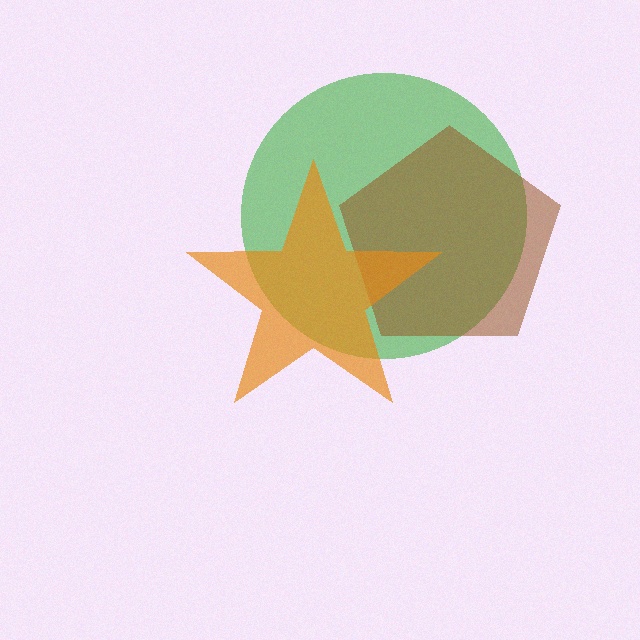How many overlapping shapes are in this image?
There are 3 overlapping shapes in the image.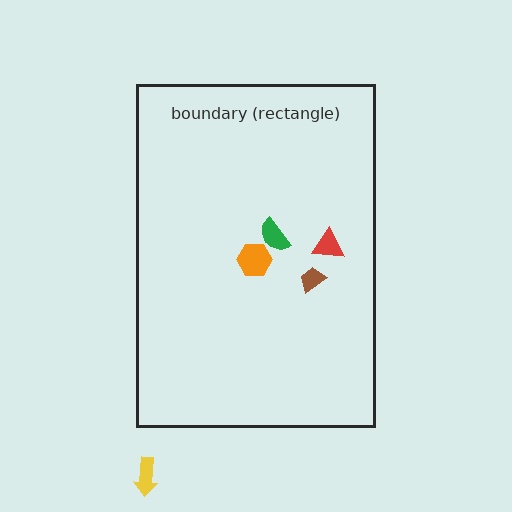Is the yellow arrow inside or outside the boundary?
Outside.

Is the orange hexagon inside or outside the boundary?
Inside.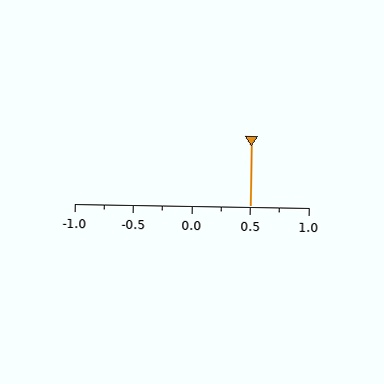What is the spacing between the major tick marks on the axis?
The major ticks are spaced 0.5 apart.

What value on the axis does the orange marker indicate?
The marker indicates approximately 0.5.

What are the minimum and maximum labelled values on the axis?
The axis runs from -1.0 to 1.0.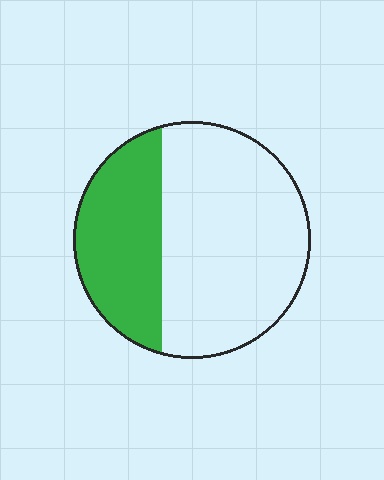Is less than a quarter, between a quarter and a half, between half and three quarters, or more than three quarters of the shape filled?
Between a quarter and a half.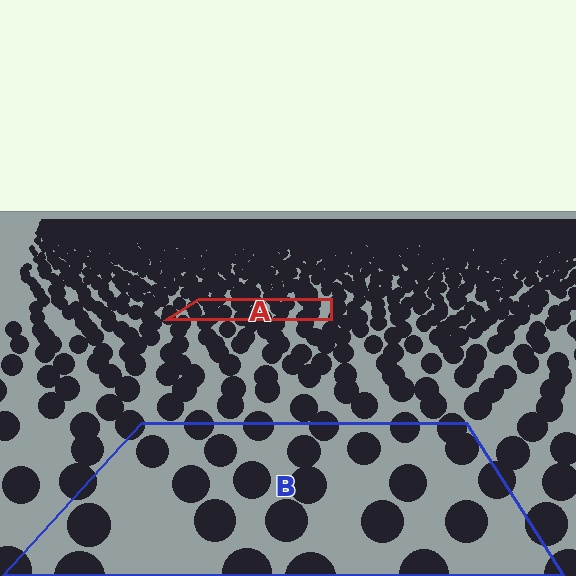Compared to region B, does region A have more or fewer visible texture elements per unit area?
Region A has more texture elements per unit area — they are packed more densely because it is farther away.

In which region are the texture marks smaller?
The texture marks are smaller in region A, because it is farther away.